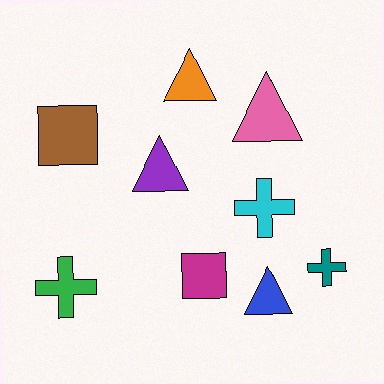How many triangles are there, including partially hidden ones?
There are 4 triangles.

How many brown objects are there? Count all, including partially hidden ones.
There is 1 brown object.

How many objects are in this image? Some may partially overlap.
There are 9 objects.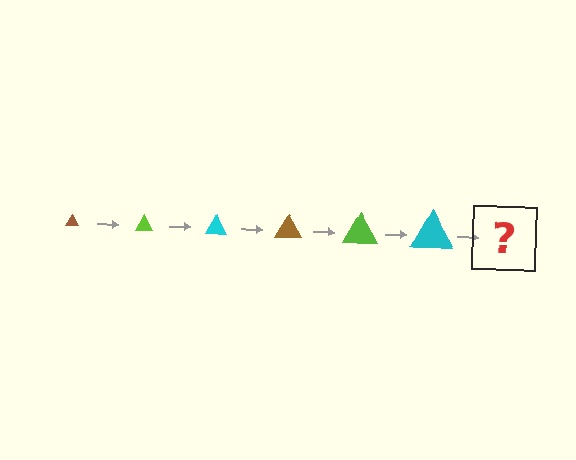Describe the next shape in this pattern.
It should be a brown triangle, larger than the previous one.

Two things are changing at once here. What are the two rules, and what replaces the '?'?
The two rules are that the triangle grows larger each step and the color cycles through brown, lime, and cyan. The '?' should be a brown triangle, larger than the previous one.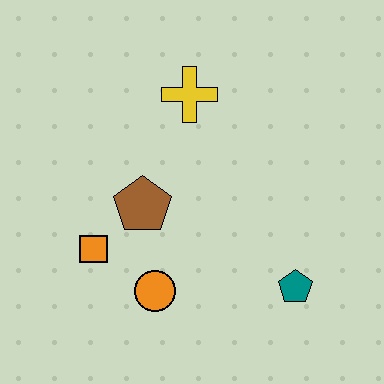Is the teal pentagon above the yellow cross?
No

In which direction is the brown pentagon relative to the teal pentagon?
The brown pentagon is to the left of the teal pentagon.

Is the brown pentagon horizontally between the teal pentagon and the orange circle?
No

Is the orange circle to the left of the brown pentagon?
No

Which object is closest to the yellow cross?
The brown pentagon is closest to the yellow cross.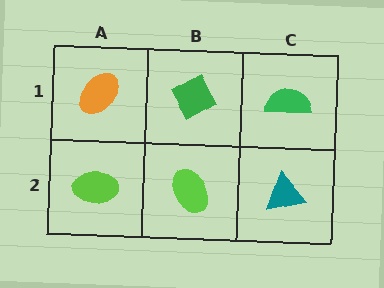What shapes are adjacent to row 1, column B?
A lime ellipse (row 2, column B), an orange ellipse (row 1, column A), a green semicircle (row 1, column C).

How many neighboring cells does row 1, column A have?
2.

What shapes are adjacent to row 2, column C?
A green semicircle (row 1, column C), a lime ellipse (row 2, column B).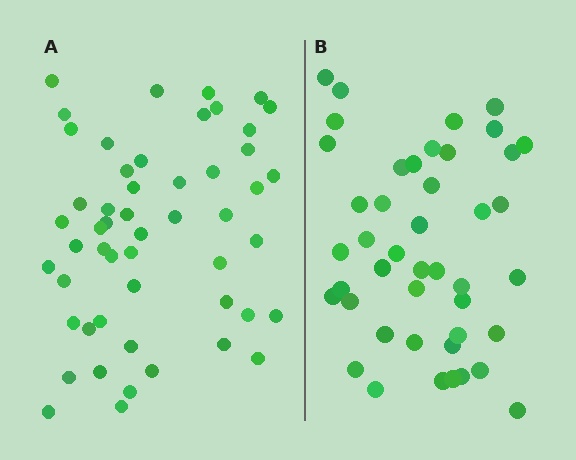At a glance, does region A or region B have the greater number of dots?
Region A (the left region) has more dots.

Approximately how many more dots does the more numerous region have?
Region A has roughly 8 or so more dots than region B.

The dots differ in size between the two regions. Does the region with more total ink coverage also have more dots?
No. Region B has more total ink coverage because its dots are larger, but region A actually contains more individual dots. Total area can be misleading — the number of items is what matters here.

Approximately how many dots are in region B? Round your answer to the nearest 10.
About 40 dots. (The exact count is 44, which rounds to 40.)